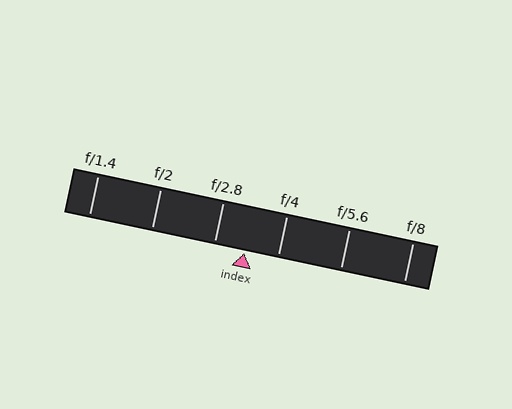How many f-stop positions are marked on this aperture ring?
There are 6 f-stop positions marked.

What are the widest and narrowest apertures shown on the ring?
The widest aperture shown is f/1.4 and the narrowest is f/8.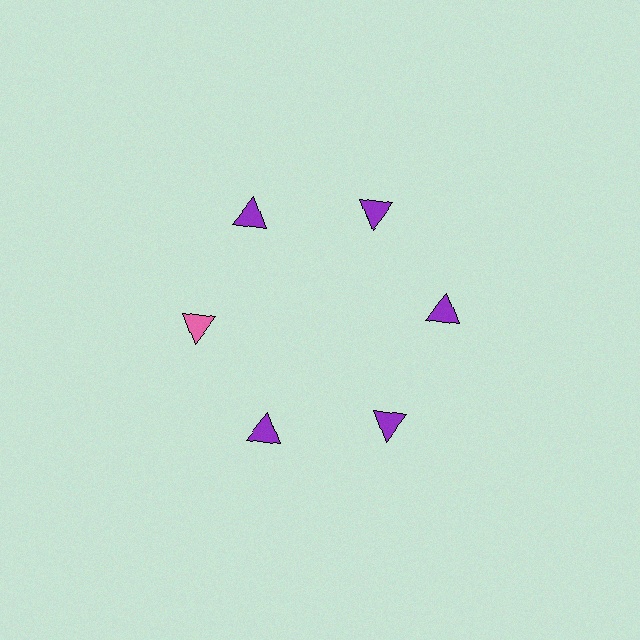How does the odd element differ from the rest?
It has a different color: pink instead of purple.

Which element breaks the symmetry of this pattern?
The pink triangle at roughly the 9 o'clock position breaks the symmetry. All other shapes are purple triangles.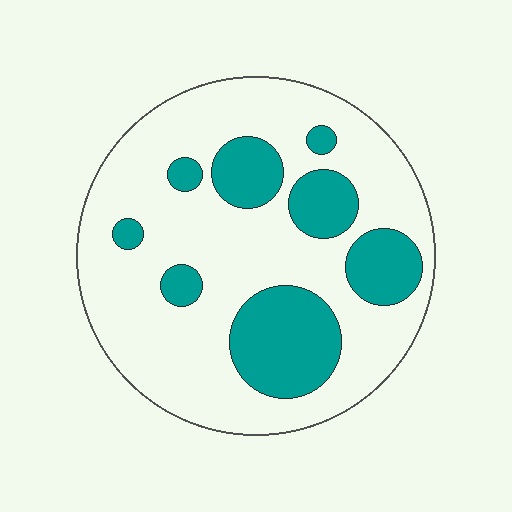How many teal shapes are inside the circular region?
8.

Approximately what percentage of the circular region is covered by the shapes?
Approximately 25%.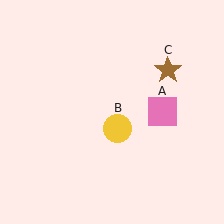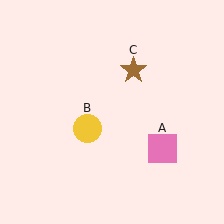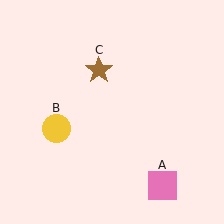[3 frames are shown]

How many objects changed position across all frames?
3 objects changed position: pink square (object A), yellow circle (object B), brown star (object C).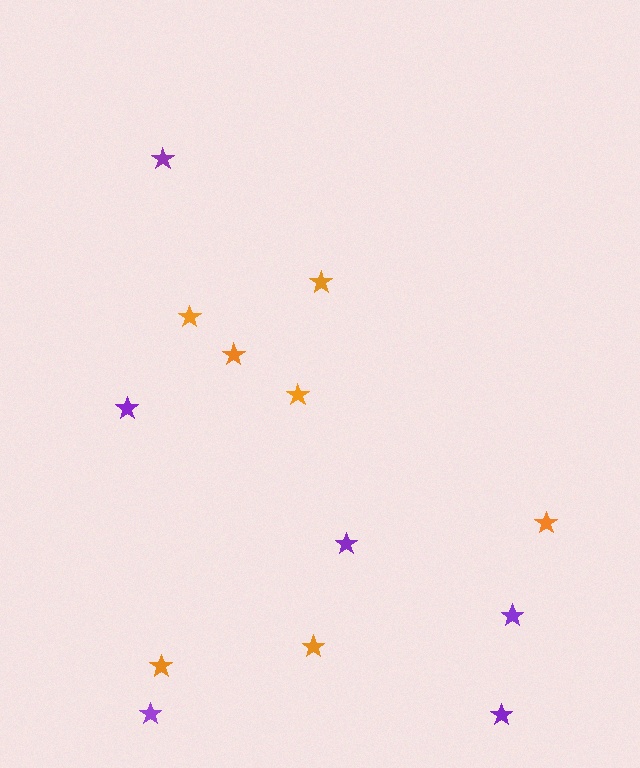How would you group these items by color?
There are 2 groups: one group of purple stars (6) and one group of orange stars (7).